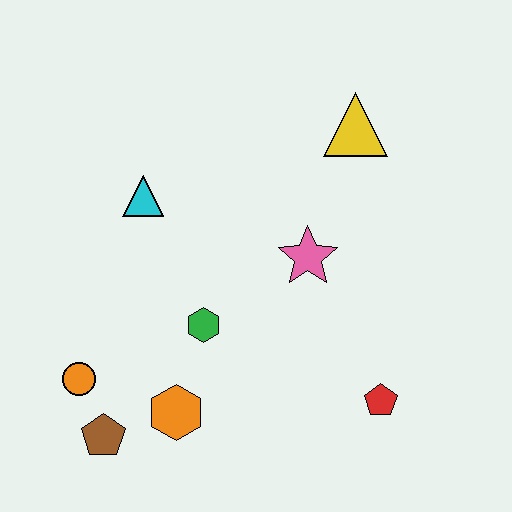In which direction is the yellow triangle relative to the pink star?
The yellow triangle is above the pink star.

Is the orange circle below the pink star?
Yes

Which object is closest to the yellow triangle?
The pink star is closest to the yellow triangle.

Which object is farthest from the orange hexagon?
The yellow triangle is farthest from the orange hexagon.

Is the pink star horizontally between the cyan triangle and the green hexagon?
No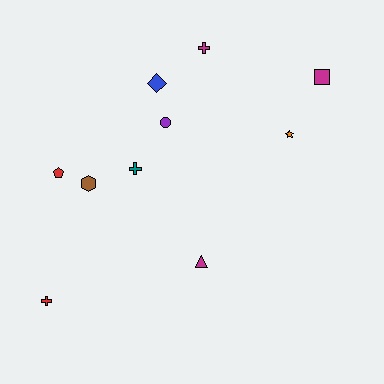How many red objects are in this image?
There are 2 red objects.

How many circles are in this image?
There is 1 circle.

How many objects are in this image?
There are 10 objects.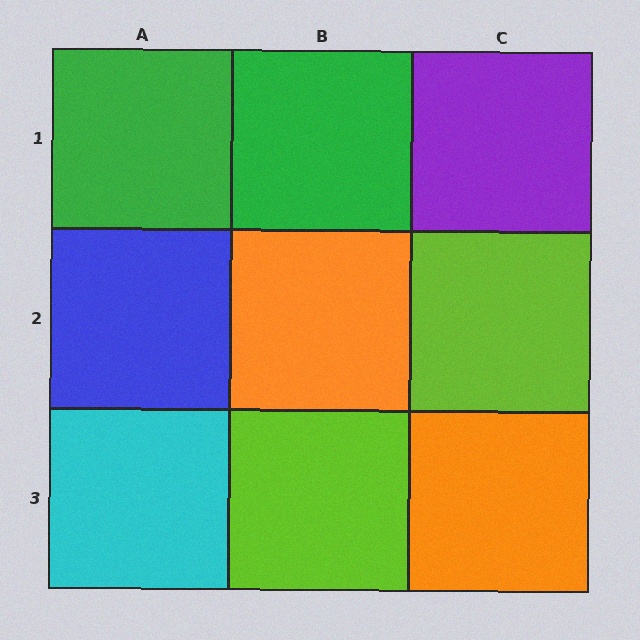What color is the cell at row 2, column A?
Blue.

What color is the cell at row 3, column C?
Orange.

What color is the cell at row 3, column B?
Lime.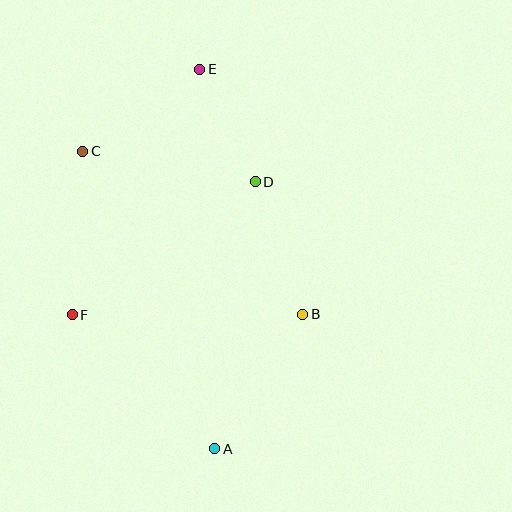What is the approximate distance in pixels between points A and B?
The distance between A and B is approximately 161 pixels.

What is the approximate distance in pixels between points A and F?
The distance between A and F is approximately 196 pixels.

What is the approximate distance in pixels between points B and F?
The distance between B and F is approximately 230 pixels.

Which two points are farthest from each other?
Points A and E are farthest from each other.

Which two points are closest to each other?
Points D and E are closest to each other.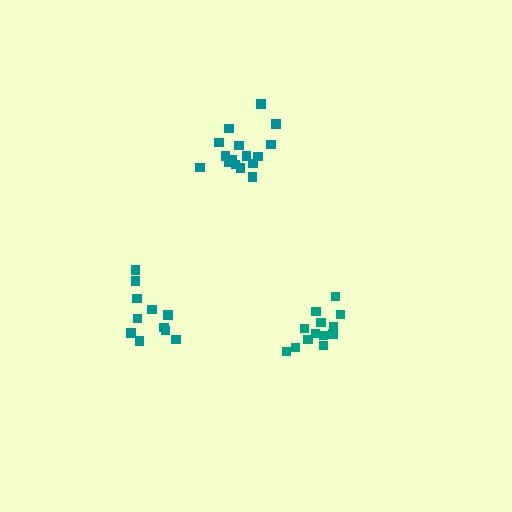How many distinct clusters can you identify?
There are 3 distinct clusters.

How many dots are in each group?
Group 1: 13 dots, Group 2: 16 dots, Group 3: 11 dots (40 total).